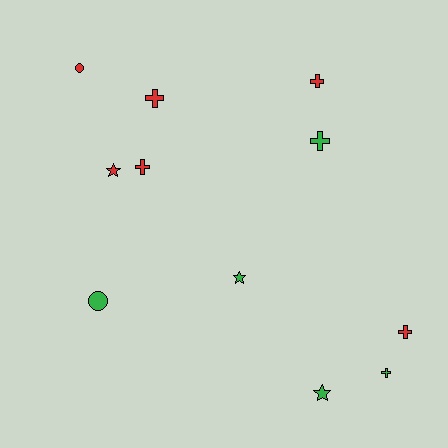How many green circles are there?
There is 1 green circle.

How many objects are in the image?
There are 11 objects.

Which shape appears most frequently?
Cross, with 6 objects.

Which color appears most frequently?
Red, with 6 objects.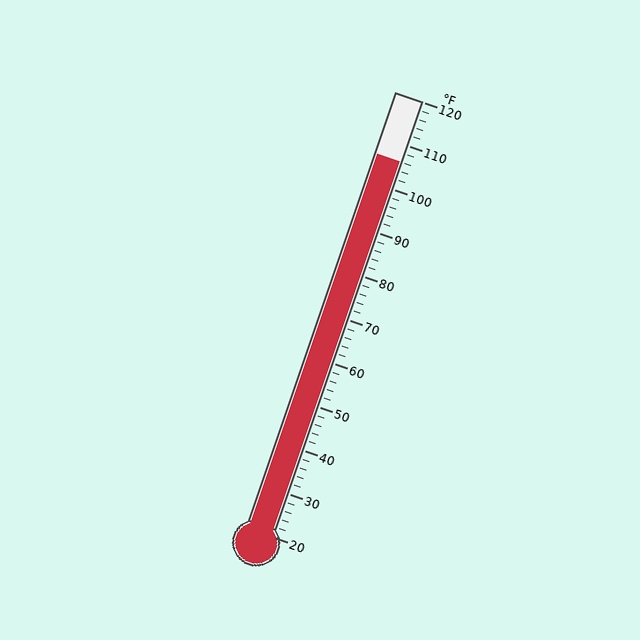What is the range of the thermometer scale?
The thermometer scale ranges from 20°F to 120°F.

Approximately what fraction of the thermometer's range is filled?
The thermometer is filled to approximately 85% of its range.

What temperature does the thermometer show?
The thermometer shows approximately 106°F.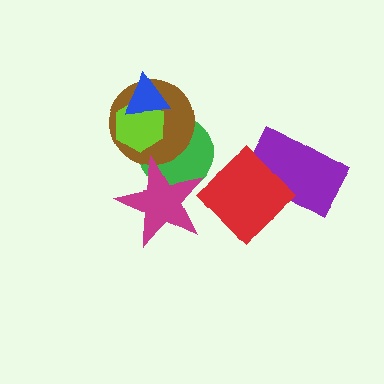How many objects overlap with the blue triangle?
2 objects overlap with the blue triangle.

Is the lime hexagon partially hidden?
Yes, it is partially covered by another shape.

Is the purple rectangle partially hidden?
Yes, it is partially covered by another shape.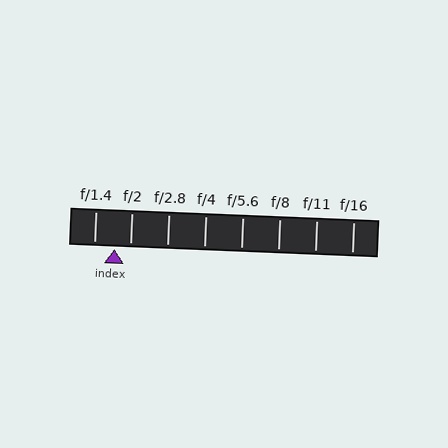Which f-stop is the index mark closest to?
The index mark is closest to f/2.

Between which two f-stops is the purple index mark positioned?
The index mark is between f/1.4 and f/2.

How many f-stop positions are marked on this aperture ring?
There are 8 f-stop positions marked.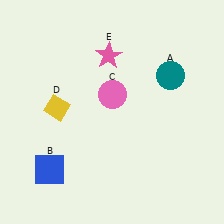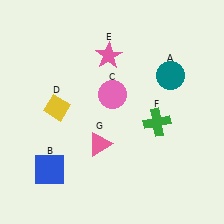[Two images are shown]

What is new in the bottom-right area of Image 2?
A green cross (F) was added in the bottom-right area of Image 2.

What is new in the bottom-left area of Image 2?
A pink triangle (G) was added in the bottom-left area of Image 2.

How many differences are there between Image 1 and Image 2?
There are 2 differences between the two images.